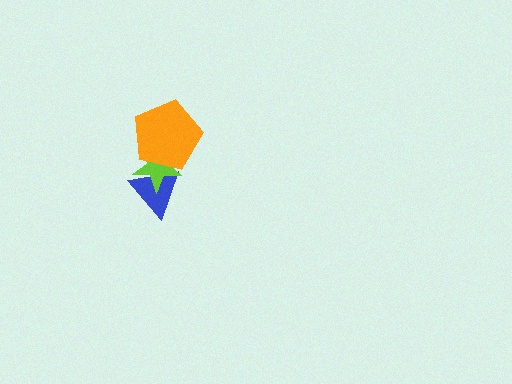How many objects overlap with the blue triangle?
2 objects overlap with the blue triangle.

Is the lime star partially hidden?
Yes, it is partially covered by another shape.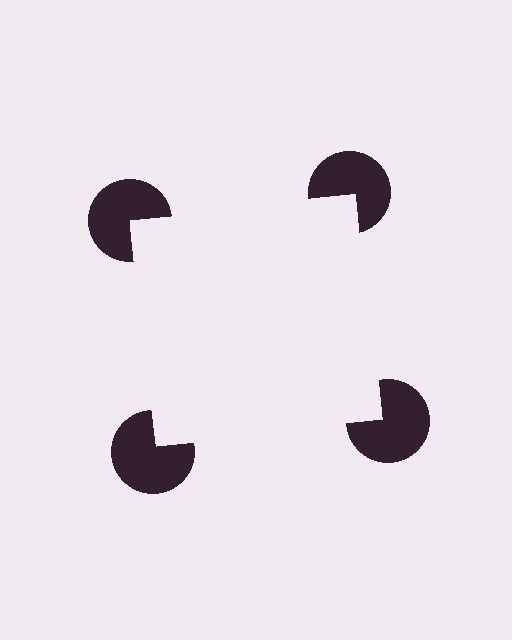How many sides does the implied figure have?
4 sides.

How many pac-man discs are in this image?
There are 4 — one at each vertex of the illusory square.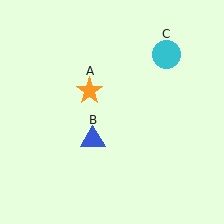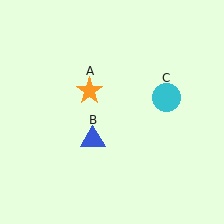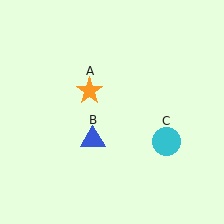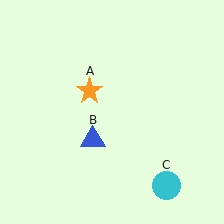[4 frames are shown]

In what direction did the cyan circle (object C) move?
The cyan circle (object C) moved down.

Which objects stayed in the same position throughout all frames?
Orange star (object A) and blue triangle (object B) remained stationary.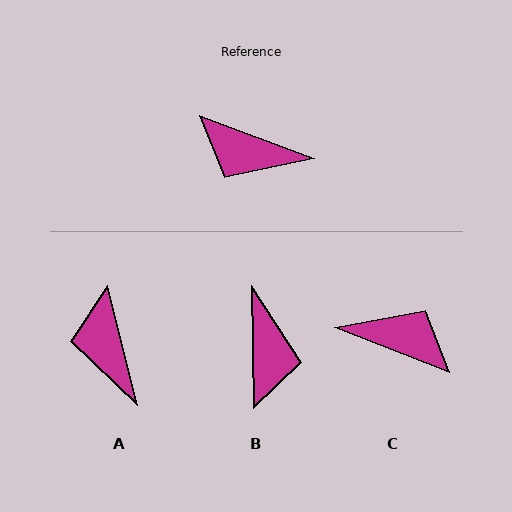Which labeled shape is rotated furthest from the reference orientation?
C, about 179 degrees away.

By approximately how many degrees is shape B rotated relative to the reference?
Approximately 111 degrees counter-clockwise.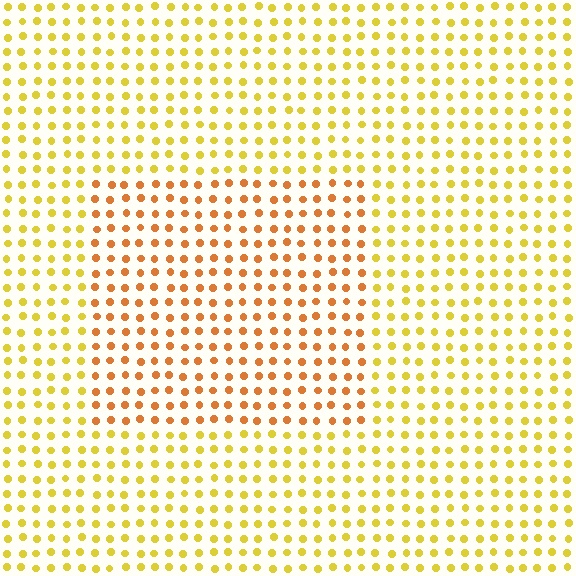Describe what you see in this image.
The image is filled with small yellow elements in a uniform arrangement. A rectangle-shaped region is visible where the elements are tinted to a slightly different hue, forming a subtle color boundary.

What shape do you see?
I see a rectangle.